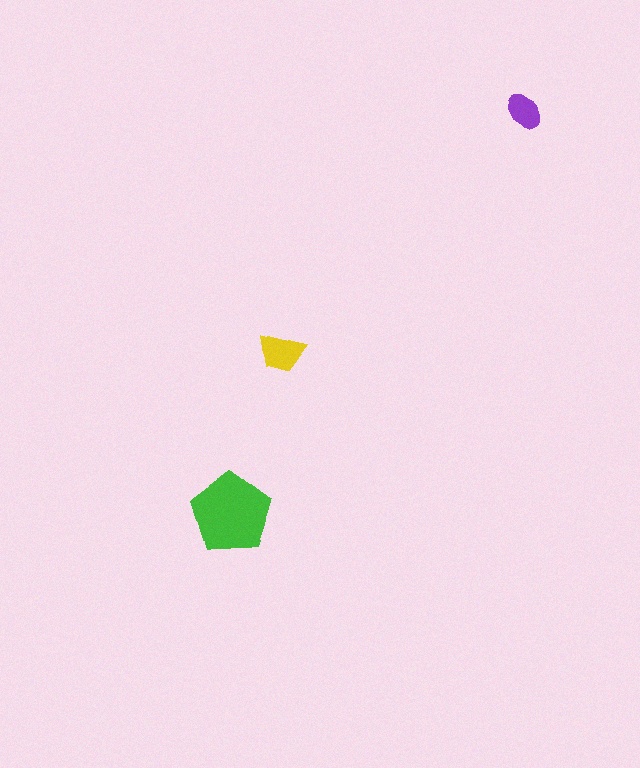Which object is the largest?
The green pentagon.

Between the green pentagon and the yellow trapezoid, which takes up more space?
The green pentagon.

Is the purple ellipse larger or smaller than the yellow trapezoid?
Smaller.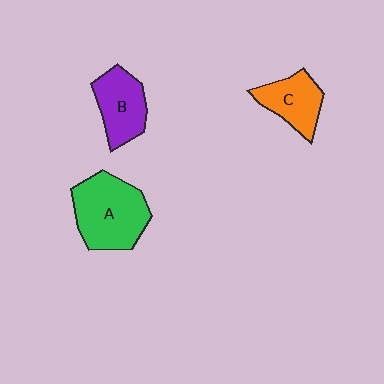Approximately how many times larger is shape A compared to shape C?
Approximately 1.7 times.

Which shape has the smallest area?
Shape C (orange).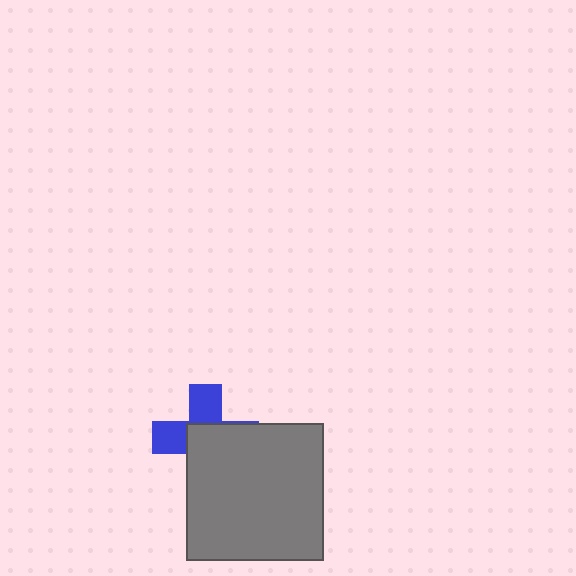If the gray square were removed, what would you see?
You would see the complete blue cross.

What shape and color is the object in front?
The object in front is a gray square.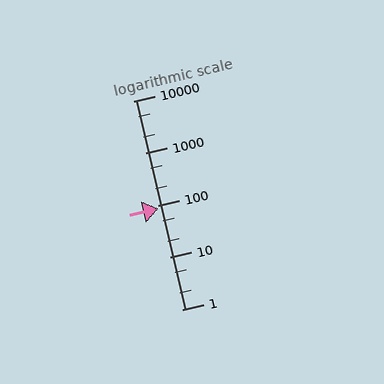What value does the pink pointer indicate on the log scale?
The pointer indicates approximately 86.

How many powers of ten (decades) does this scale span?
The scale spans 4 decades, from 1 to 10000.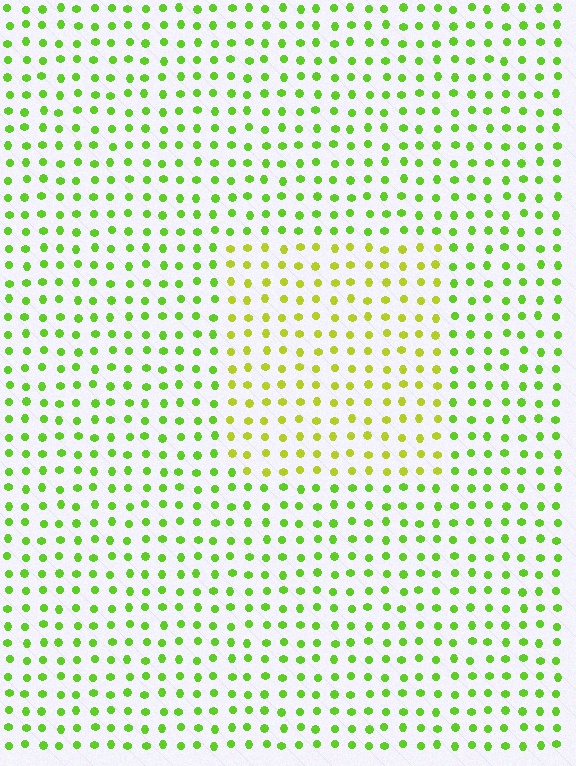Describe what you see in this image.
The image is filled with small lime elements in a uniform arrangement. A rectangle-shaped region is visible where the elements are tinted to a slightly different hue, forming a subtle color boundary.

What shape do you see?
I see a rectangle.